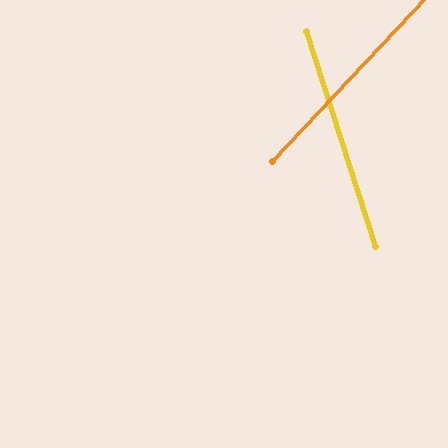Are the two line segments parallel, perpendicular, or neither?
Neither parallel nor perpendicular — they differ by about 61°.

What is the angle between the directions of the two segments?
Approximately 61 degrees.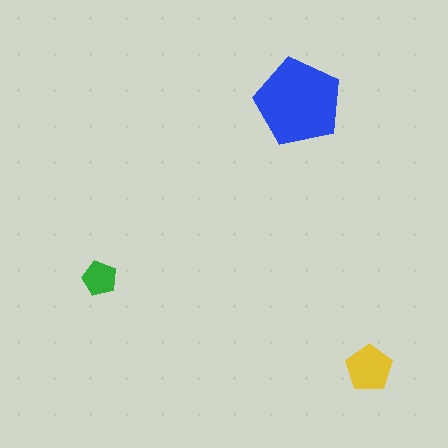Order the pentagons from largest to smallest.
the blue one, the yellow one, the green one.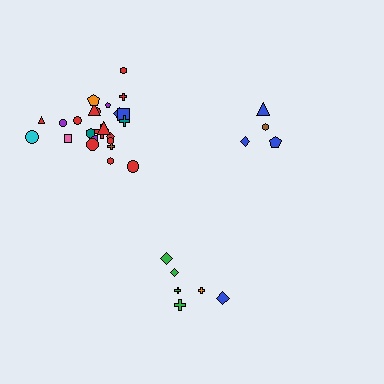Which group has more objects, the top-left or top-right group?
The top-left group.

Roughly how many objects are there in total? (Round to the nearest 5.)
Roughly 35 objects in total.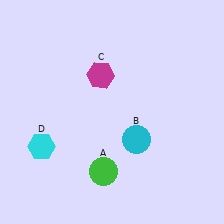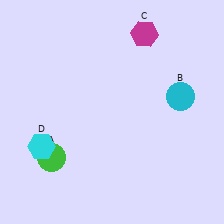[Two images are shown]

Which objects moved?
The objects that moved are: the green circle (A), the cyan circle (B), the magenta hexagon (C).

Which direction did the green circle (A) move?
The green circle (A) moved left.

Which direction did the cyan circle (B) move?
The cyan circle (B) moved right.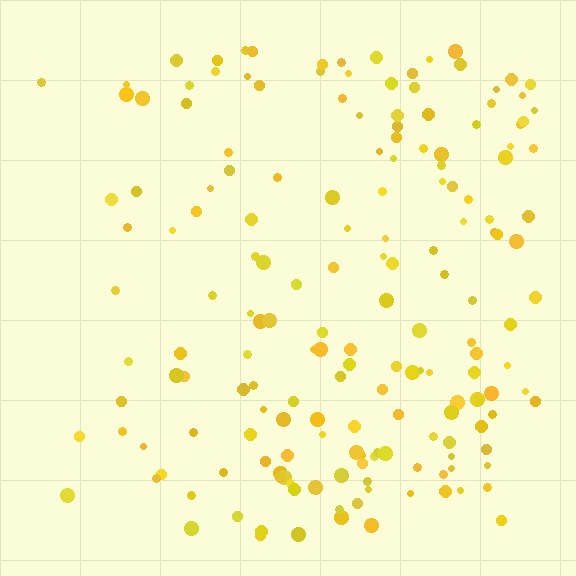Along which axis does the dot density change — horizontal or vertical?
Horizontal.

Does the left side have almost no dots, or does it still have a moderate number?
Still a moderate number, just noticeably fewer than the right.